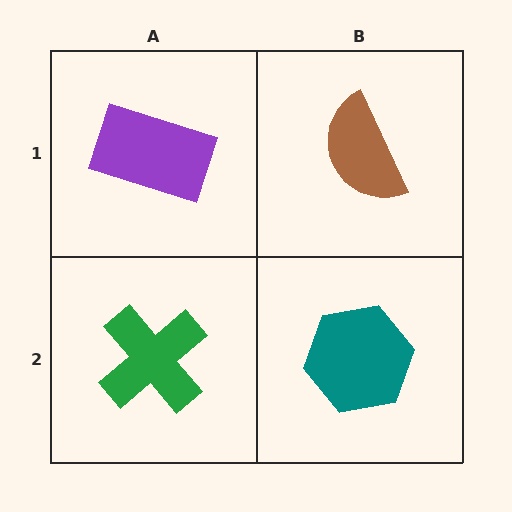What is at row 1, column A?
A purple rectangle.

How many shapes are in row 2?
2 shapes.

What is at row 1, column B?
A brown semicircle.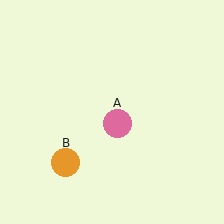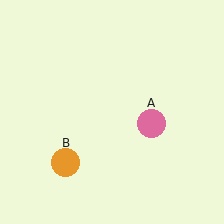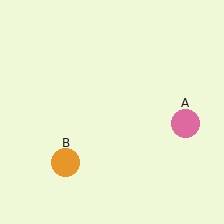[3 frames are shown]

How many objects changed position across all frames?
1 object changed position: pink circle (object A).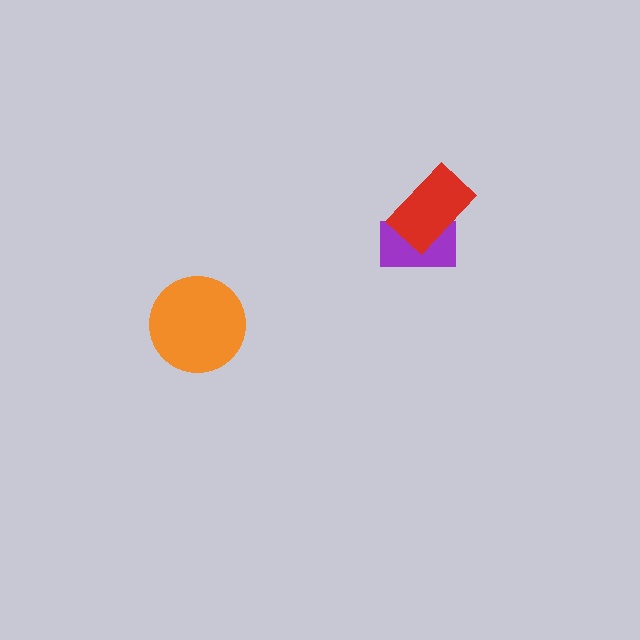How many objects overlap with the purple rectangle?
1 object overlaps with the purple rectangle.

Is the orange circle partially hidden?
No, no other shape covers it.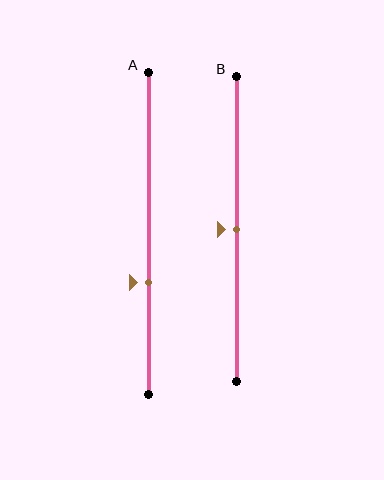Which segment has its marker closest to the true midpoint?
Segment B has its marker closest to the true midpoint.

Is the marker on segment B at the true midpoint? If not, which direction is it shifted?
Yes, the marker on segment B is at the true midpoint.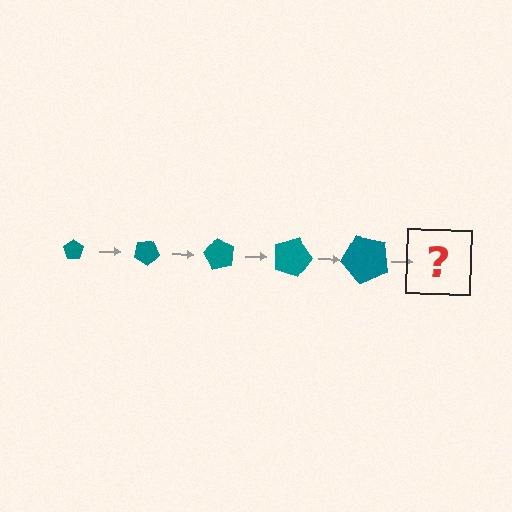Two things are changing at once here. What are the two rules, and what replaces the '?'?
The two rules are that the pentagon grows larger each step and it rotates 30 degrees each step. The '?' should be a pentagon, larger than the previous one and rotated 150 degrees from the start.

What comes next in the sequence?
The next element should be a pentagon, larger than the previous one and rotated 150 degrees from the start.